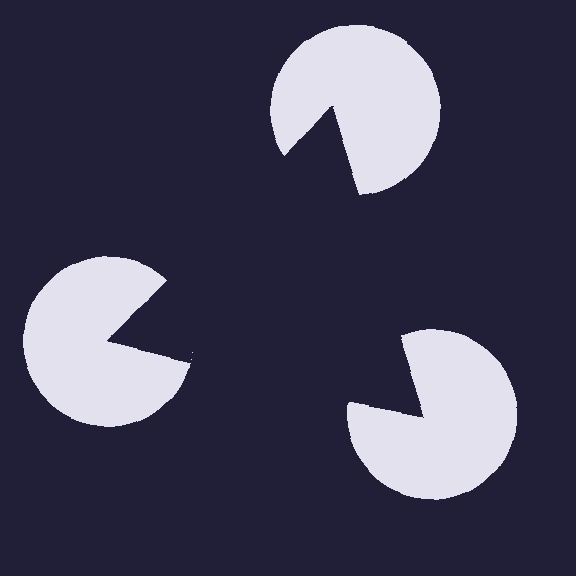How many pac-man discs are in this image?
There are 3 — one at each vertex of the illusory triangle.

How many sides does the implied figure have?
3 sides.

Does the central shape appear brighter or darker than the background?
It typically appears slightly darker than the background, even though no actual brightness change is drawn.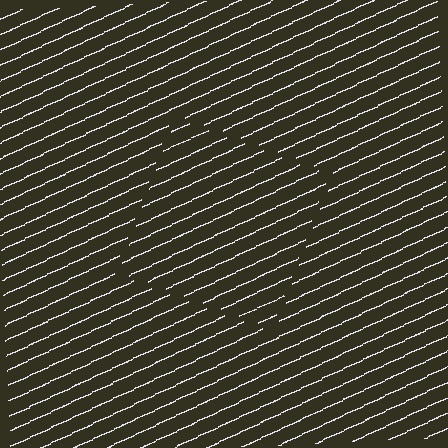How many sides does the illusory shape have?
4 sides — the line-ends trace a square.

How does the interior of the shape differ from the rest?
The interior of the shape contains the same grating, shifted by half a period — the contour is defined by the phase discontinuity where line-ends from the inner and outer gratings abut.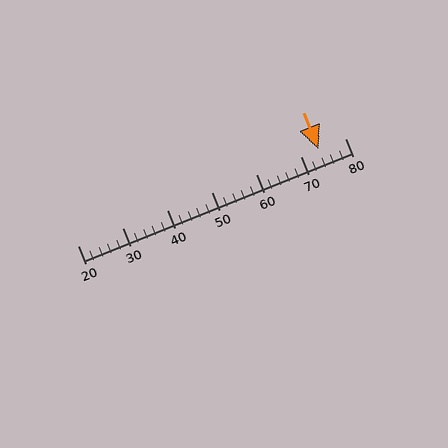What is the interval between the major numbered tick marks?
The major tick marks are spaced 10 units apart.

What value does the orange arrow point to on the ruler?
The orange arrow points to approximately 74.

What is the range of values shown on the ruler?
The ruler shows values from 20 to 80.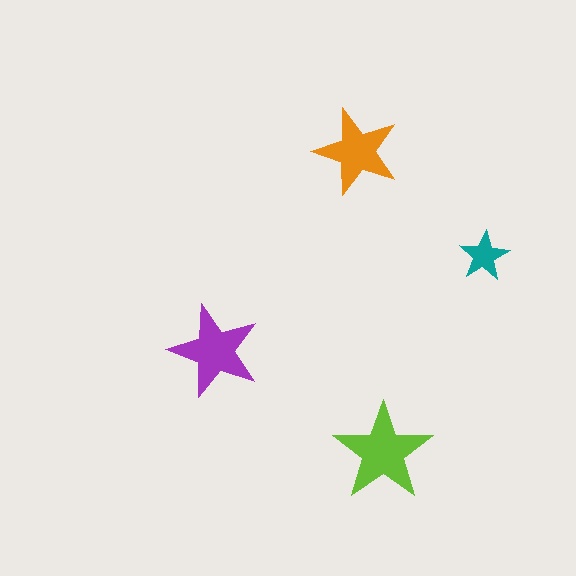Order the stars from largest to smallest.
the lime one, the purple one, the orange one, the teal one.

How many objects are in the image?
There are 4 objects in the image.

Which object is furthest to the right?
The teal star is rightmost.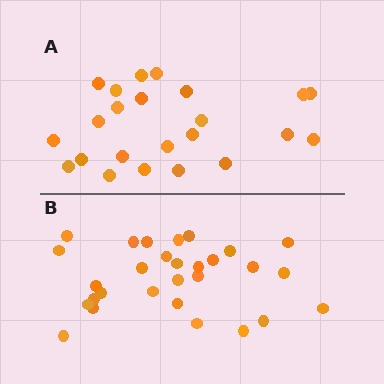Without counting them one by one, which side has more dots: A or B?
Region B (the bottom region) has more dots.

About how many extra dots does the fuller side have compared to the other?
Region B has about 6 more dots than region A.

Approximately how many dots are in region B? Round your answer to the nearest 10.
About 30 dots. (The exact count is 29, which rounds to 30.)